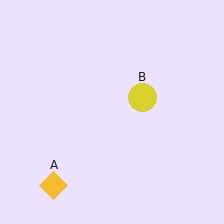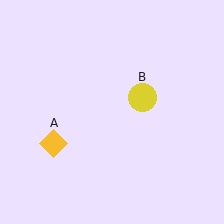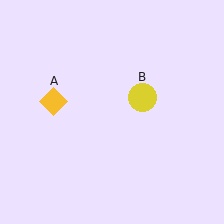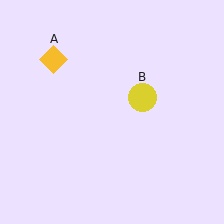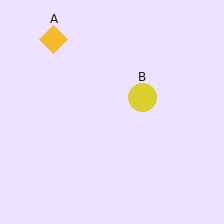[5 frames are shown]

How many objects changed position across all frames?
1 object changed position: yellow diamond (object A).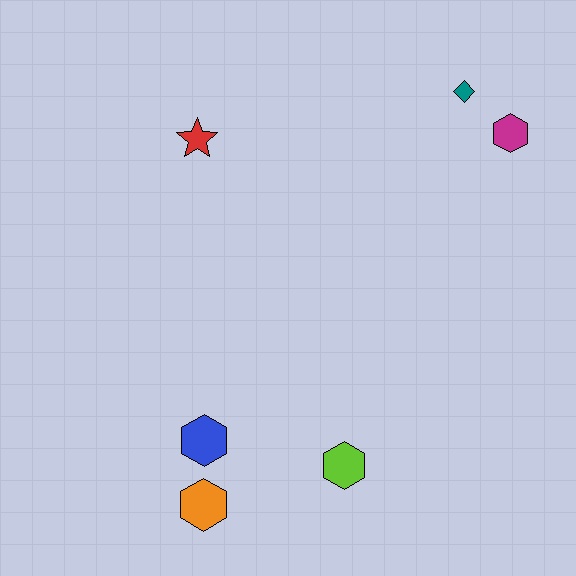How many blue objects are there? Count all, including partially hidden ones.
There is 1 blue object.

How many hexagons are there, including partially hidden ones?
There are 4 hexagons.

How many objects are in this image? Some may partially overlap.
There are 6 objects.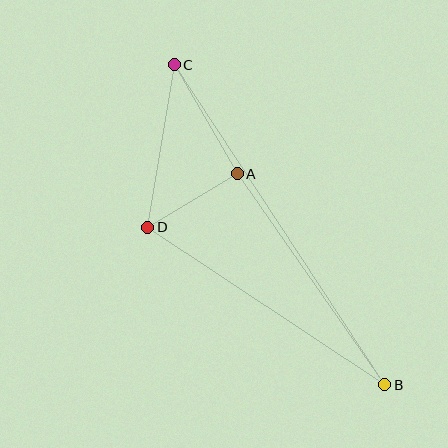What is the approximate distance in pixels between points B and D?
The distance between B and D is approximately 284 pixels.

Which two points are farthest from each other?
Points B and C are farthest from each other.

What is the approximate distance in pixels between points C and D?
The distance between C and D is approximately 165 pixels.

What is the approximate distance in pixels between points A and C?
The distance between A and C is approximately 126 pixels.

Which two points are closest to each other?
Points A and D are closest to each other.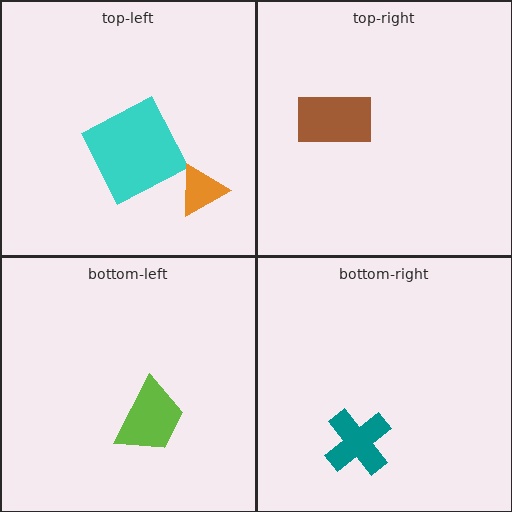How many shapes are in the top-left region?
2.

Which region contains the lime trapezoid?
The bottom-left region.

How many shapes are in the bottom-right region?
1.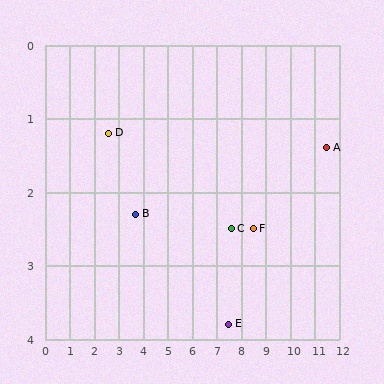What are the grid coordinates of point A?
Point A is at approximately (11.5, 1.4).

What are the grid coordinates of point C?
Point C is at approximately (7.6, 2.5).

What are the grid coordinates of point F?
Point F is at approximately (8.5, 2.5).